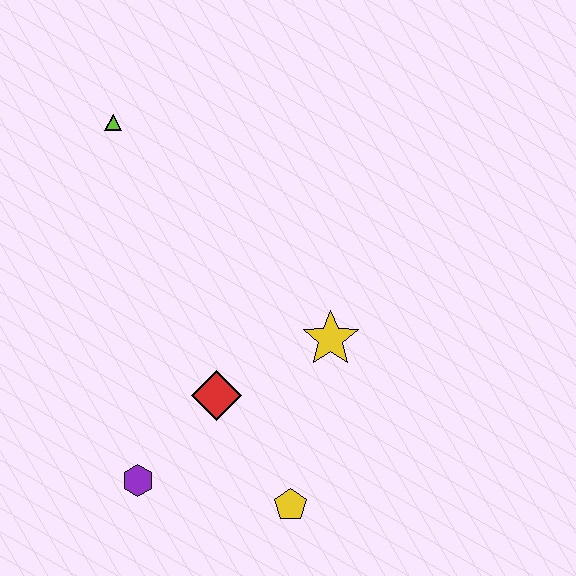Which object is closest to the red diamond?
The purple hexagon is closest to the red diamond.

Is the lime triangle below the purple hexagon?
No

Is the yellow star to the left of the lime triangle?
No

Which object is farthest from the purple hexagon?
The lime triangle is farthest from the purple hexagon.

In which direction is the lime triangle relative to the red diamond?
The lime triangle is above the red diamond.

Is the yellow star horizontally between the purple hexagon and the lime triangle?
No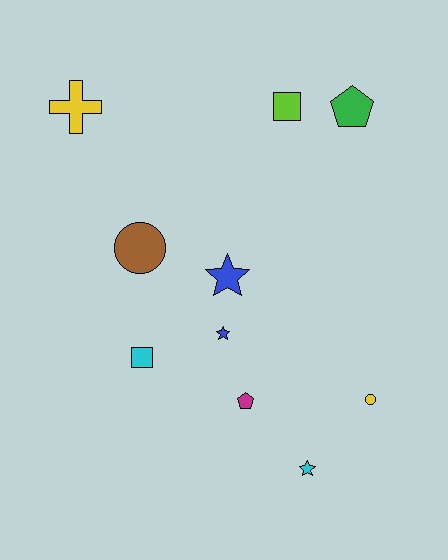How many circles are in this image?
There are 2 circles.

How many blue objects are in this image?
There are 2 blue objects.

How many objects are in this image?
There are 10 objects.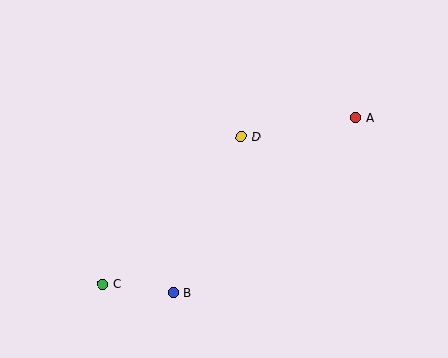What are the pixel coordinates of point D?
Point D is at (241, 137).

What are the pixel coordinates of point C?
Point C is at (102, 284).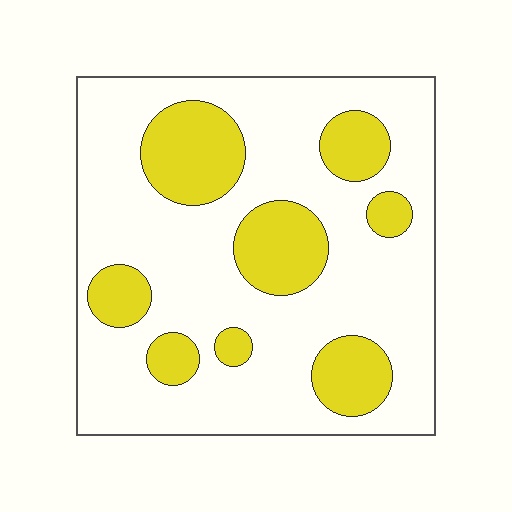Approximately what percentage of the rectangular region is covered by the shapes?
Approximately 25%.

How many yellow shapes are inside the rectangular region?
8.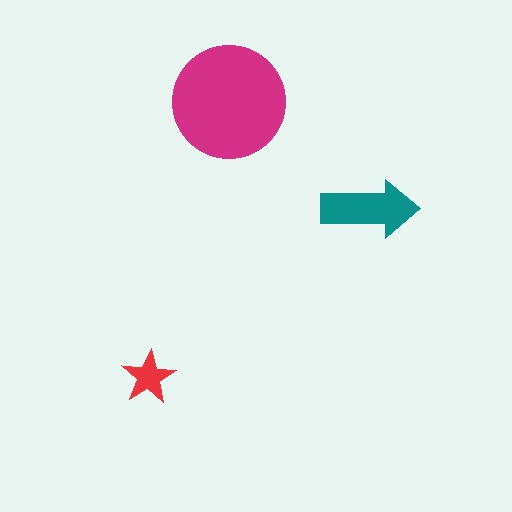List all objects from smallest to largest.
The red star, the teal arrow, the magenta circle.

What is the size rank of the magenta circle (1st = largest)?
1st.